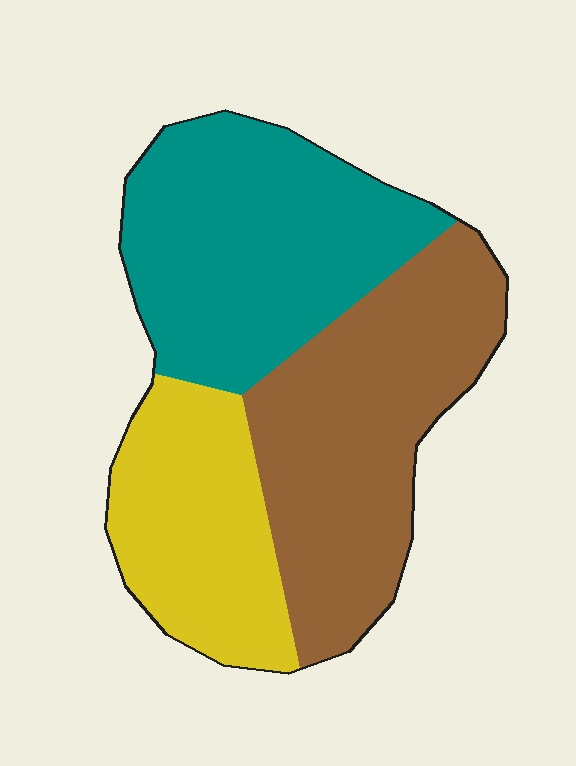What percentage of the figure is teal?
Teal covers about 35% of the figure.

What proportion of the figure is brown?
Brown covers about 40% of the figure.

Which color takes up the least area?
Yellow, at roughly 25%.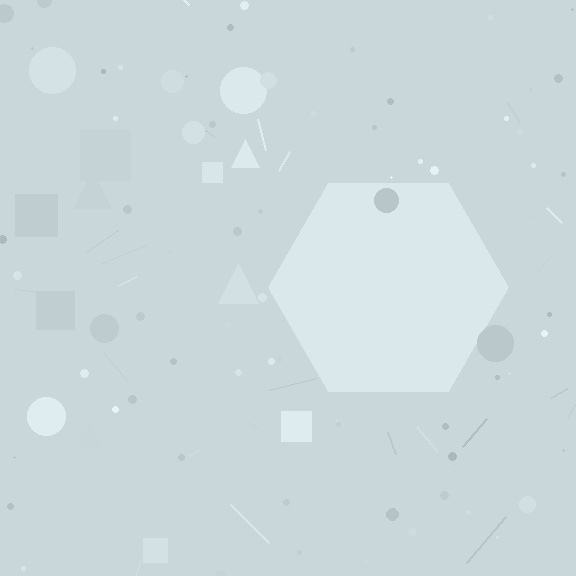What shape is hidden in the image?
A hexagon is hidden in the image.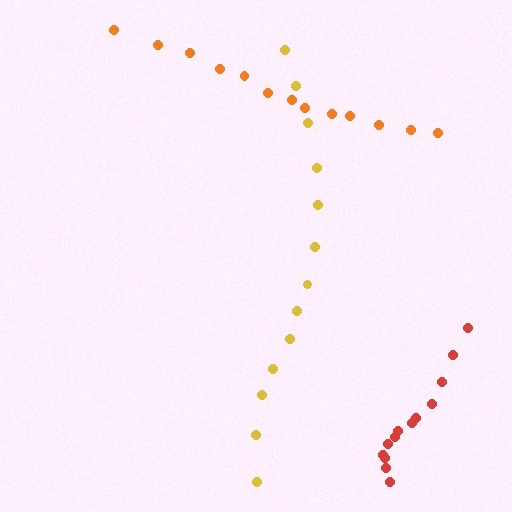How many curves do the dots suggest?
There are 3 distinct paths.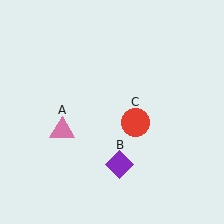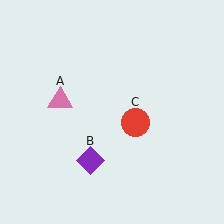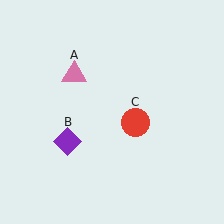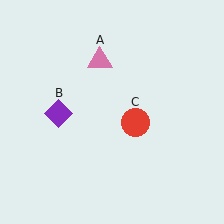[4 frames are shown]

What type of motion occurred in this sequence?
The pink triangle (object A), purple diamond (object B) rotated clockwise around the center of the scene.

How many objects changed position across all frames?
2 objects changed position: pink triangle (object A), purple diamond (object B).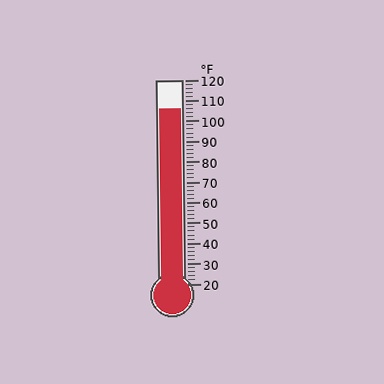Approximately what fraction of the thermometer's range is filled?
The thermometer is filled to approximately 85% of its range.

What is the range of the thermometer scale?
The thermometer scale ranges from 20°F to 120°F.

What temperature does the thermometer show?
The thermometer shows approximately 106°F.